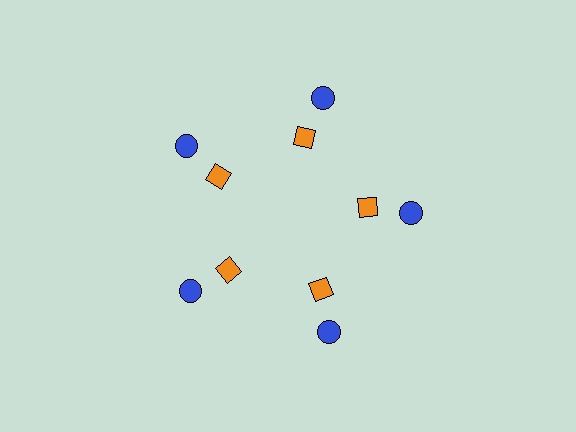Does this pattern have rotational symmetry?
Yes, this pattern has 5-fold rotational symmetry. It looks the same after rotating 72 degrees around the center.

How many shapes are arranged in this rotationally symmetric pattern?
There are 10 shapes, arranged in 5 groups of 2.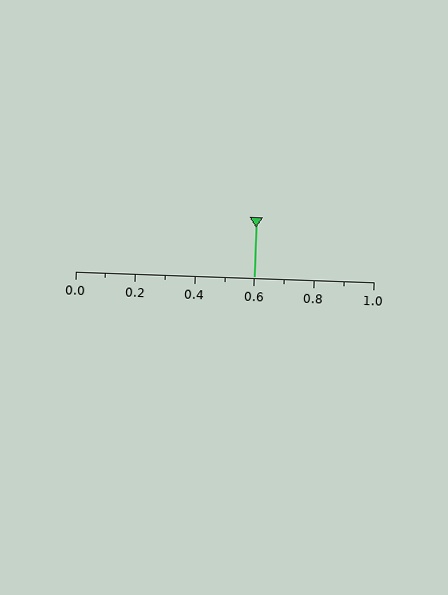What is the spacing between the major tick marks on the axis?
The major ticks are spaced 0.2 apart.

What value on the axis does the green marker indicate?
The marker indicates approximately 0.6.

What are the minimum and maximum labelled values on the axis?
The axis runs from 0.0 to 1.0.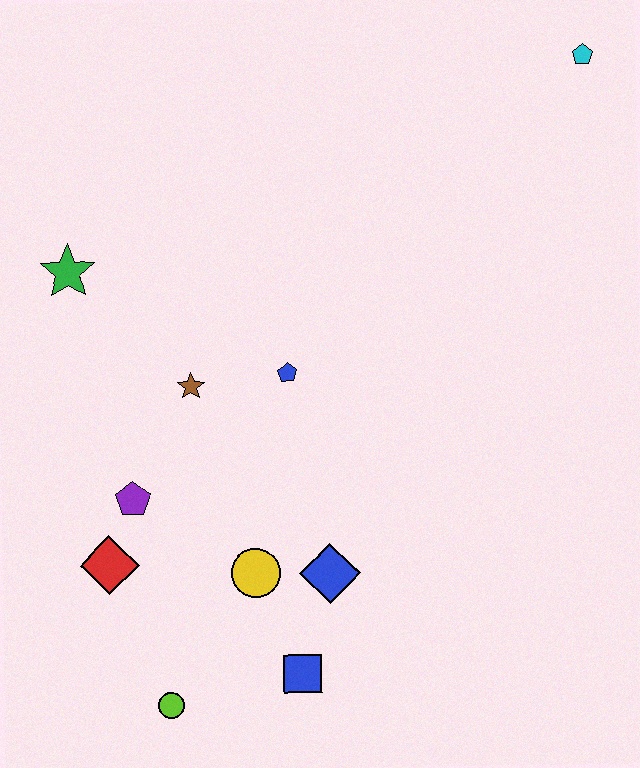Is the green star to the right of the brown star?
No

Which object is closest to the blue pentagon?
The brown star is closest to the blue pentagon.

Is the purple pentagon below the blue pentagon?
Yes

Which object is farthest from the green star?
The cyan pentagon is farthest from the green star.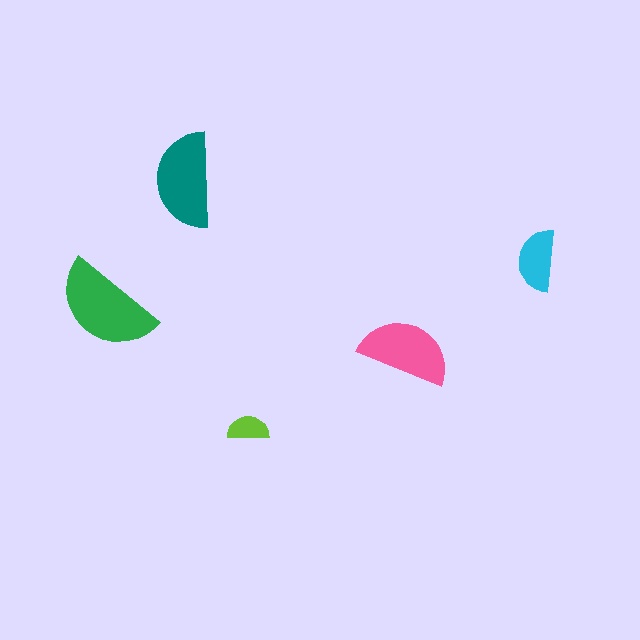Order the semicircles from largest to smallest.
the green one, the teal one, the pink one, the cyan one, the lime one.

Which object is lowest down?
The lime semicircle is bottommost.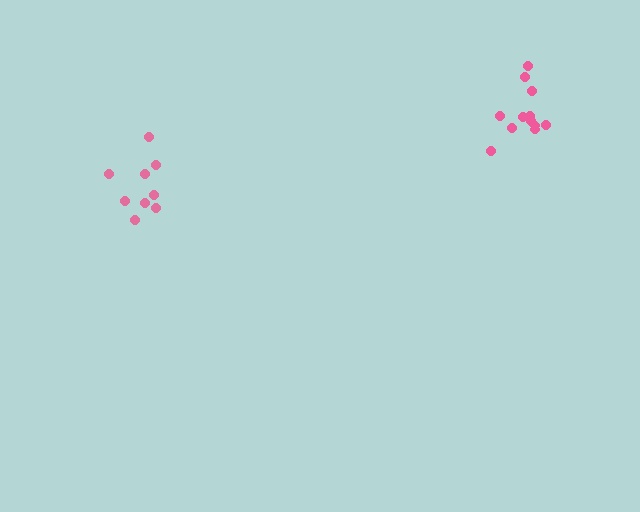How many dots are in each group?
Group 1: 12 dots, Group 2: 10 dots (22 total).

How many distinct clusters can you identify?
There are 2 distinct clusters.